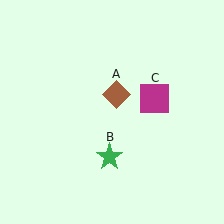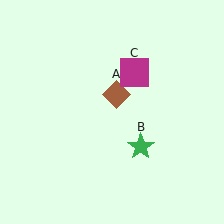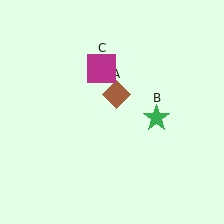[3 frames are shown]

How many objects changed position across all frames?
2 objects changed position: green star (object B), magenta square (object C).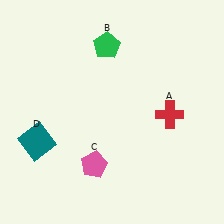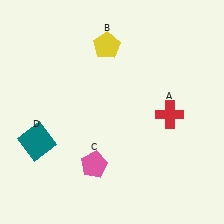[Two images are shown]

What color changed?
The pentagon (B) changed from green in Image 1 to yellow in Image 2.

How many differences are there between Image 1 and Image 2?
There is 1 difference between the two images.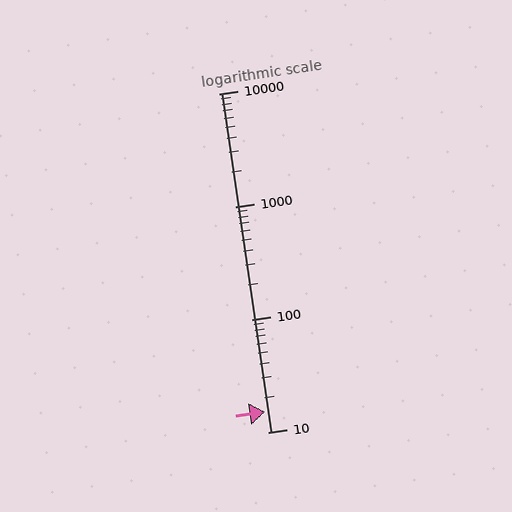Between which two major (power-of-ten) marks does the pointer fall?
The pointer is between 10 and 100.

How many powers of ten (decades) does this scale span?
The scale spans 3 decades, from 10 to 10000.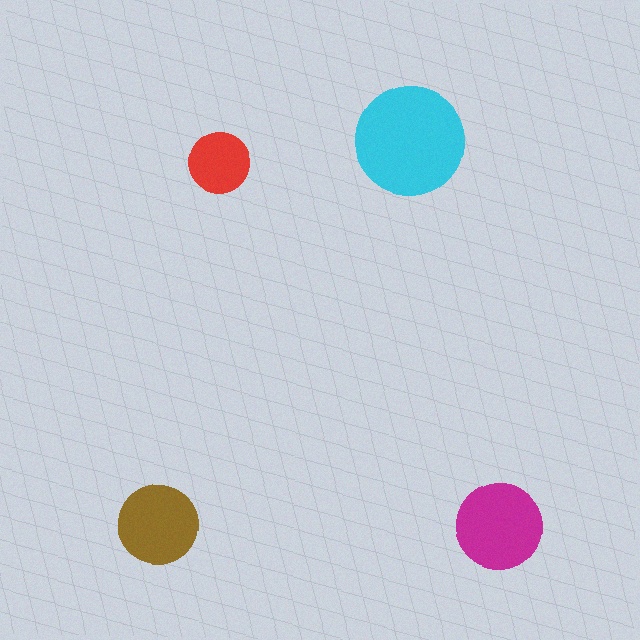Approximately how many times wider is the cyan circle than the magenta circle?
About 1.5 times wider.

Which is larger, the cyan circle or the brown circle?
The cyan one.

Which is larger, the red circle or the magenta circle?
The magenta one.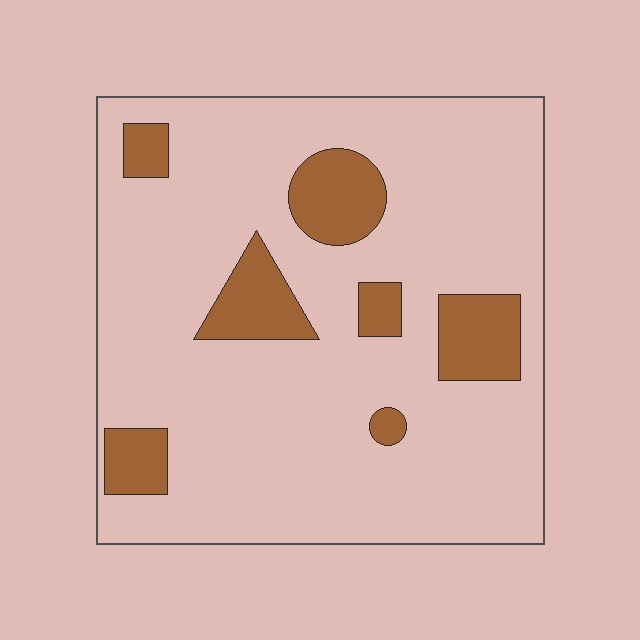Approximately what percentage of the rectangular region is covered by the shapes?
Approximately 15%.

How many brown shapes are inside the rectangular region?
7.